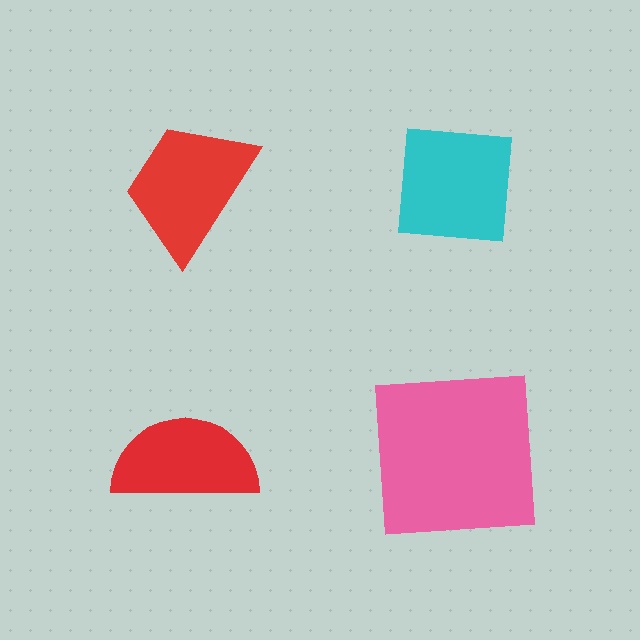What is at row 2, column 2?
A pink square.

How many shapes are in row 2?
2 shapes.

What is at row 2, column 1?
A red semicircle.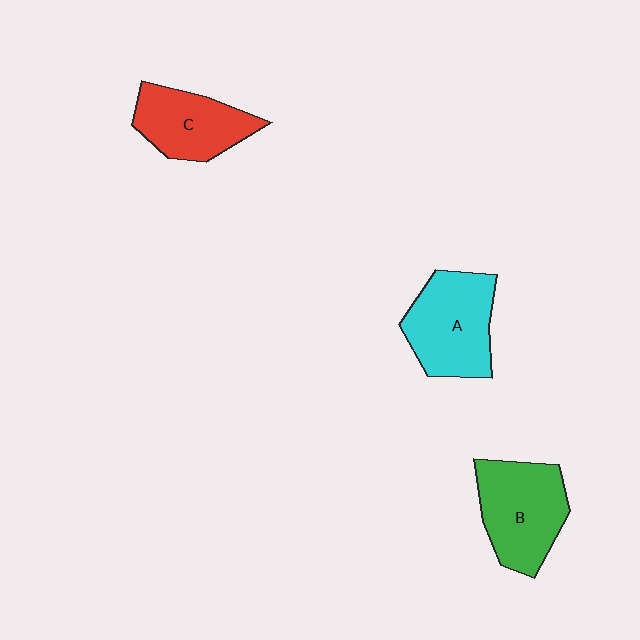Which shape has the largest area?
Shape B (green).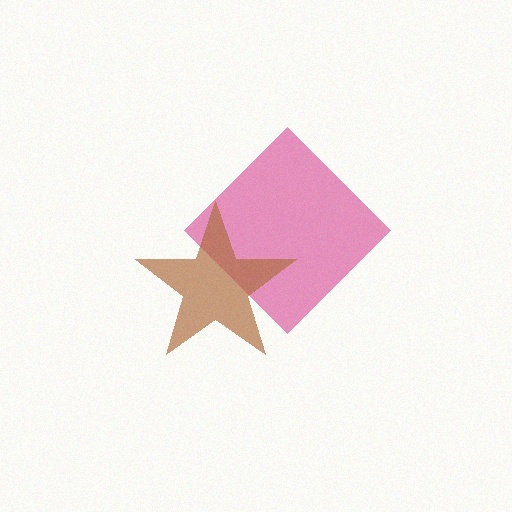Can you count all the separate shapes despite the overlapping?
Yes, there are 2 separate shapes.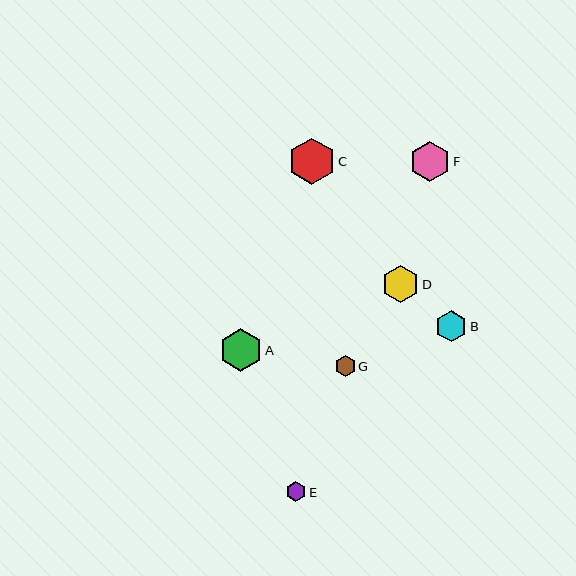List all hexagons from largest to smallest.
From largest to smallest: C, A, F, D, B, G, E.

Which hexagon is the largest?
Hexagon C is the largest with a size of approximately 47 pixels.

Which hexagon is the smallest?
Hexagon E is the smallest with a size of approximately 20 pixels.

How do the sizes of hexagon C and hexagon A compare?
Hexagon C and hexagon A are approximately the same size.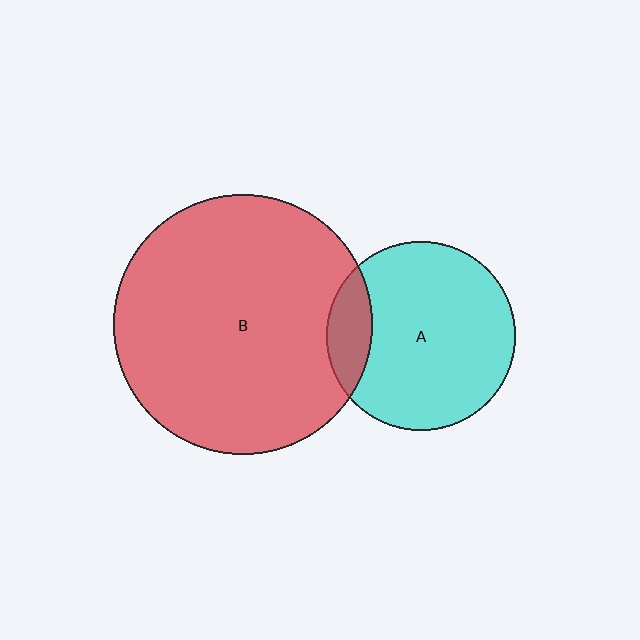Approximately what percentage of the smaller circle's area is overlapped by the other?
Approximately 15%.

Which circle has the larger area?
Circle B (red).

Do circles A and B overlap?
Yes.